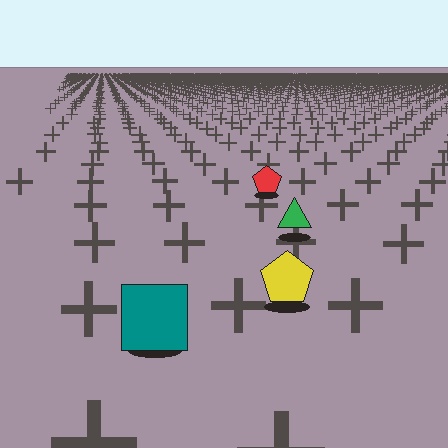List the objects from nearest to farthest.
From nearest to farthest: the teal square, the yellow pentagon, the green triangle, the red pentagon.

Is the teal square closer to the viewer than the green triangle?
Yes. The teal square is closer — you can tell from the texture gradient: the ground texture is coarser near it.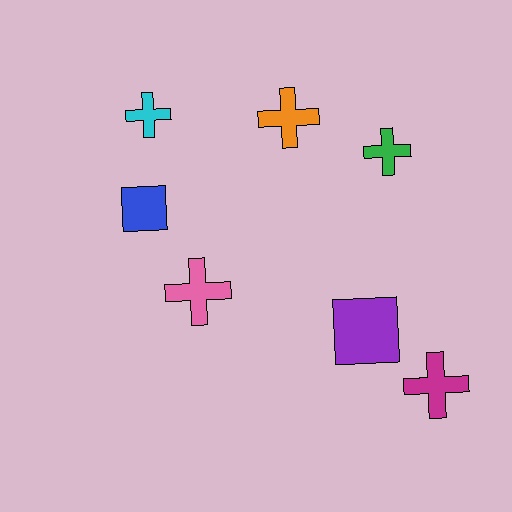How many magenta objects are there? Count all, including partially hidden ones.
There is 1 magenta object.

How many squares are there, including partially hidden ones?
There are 2 squares.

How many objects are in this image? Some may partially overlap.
There are 7 objects.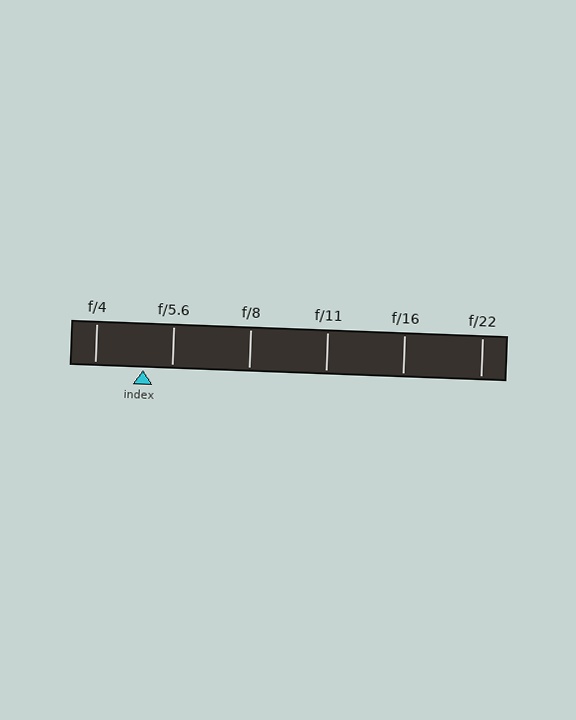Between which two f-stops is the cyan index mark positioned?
The index mark is between f/4 and f/5.6.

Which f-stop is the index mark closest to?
The index mark is closest to f/5.6.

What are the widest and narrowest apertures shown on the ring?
The widest aperture shown is f/4 and the narrowest is f/22.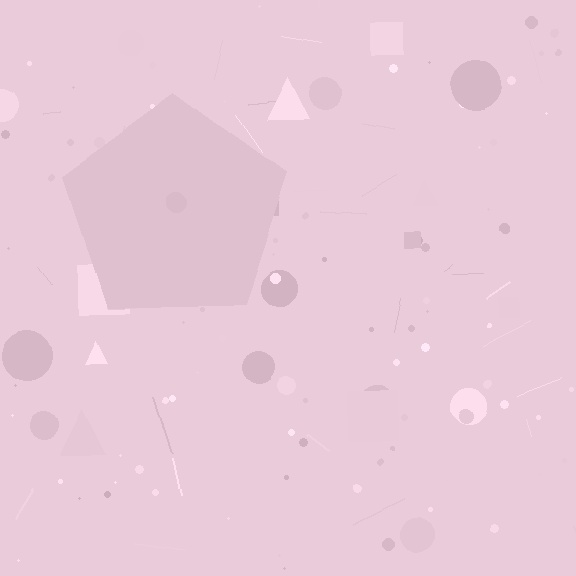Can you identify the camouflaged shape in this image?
The camouflaged shape is a pentagon.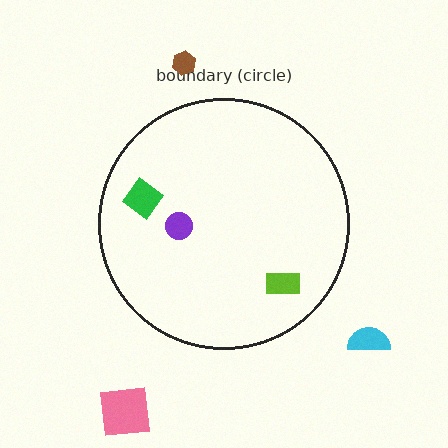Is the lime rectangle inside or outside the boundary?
Inside.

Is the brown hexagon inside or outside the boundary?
Outside.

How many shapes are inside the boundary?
3 inside, 3 outside.